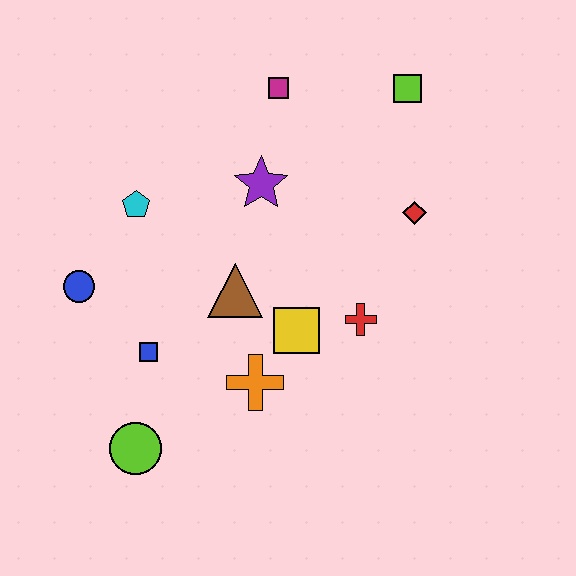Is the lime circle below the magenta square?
Yes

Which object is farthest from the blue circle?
The lime square is farthest from the blue circle.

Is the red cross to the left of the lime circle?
No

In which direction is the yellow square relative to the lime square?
The yellow square is below the lime square.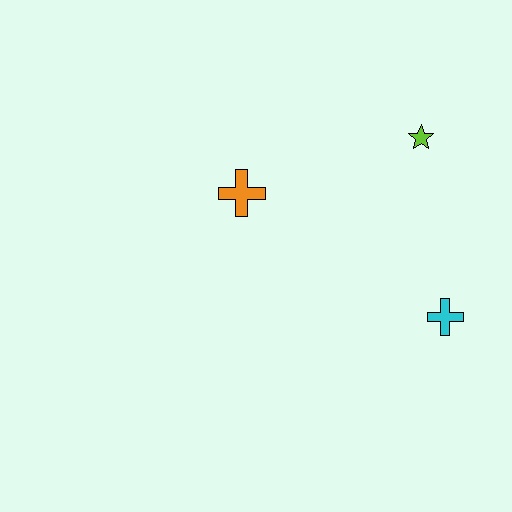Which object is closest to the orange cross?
The lime star is closest to the orange cross.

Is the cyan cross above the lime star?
No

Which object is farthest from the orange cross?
The cyan cross is farthest from the orange cross.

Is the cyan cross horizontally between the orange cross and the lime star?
No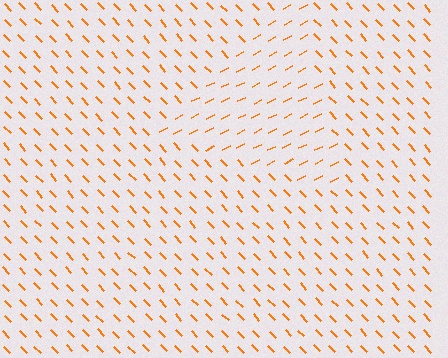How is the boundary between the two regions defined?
The boundary is defined purely by a change in line orientation (approximately 73 degrees difference). All lines are the same color and thickness.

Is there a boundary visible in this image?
Yes, there is a texture boundary formed by a change in line orientation.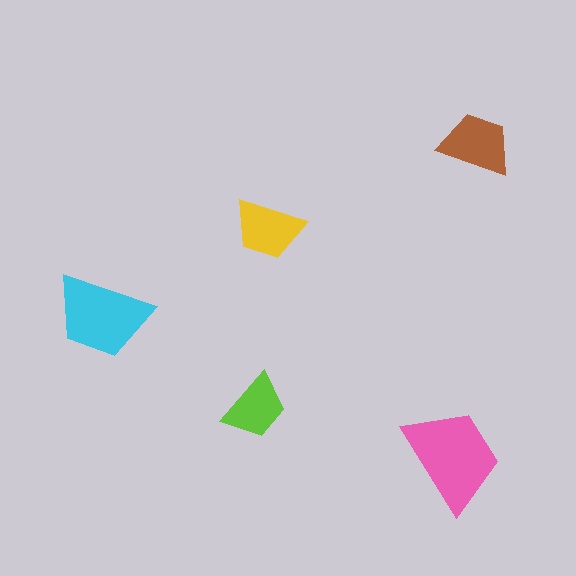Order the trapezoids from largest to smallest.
the pink one, the cyan one, the brown one, the yellow one, the lime one.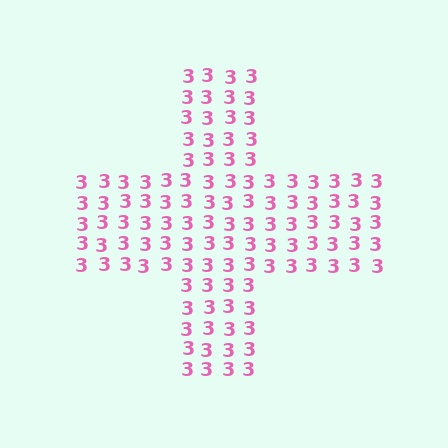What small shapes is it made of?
It is made of small digit 3's.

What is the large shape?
The large shape is a cross.